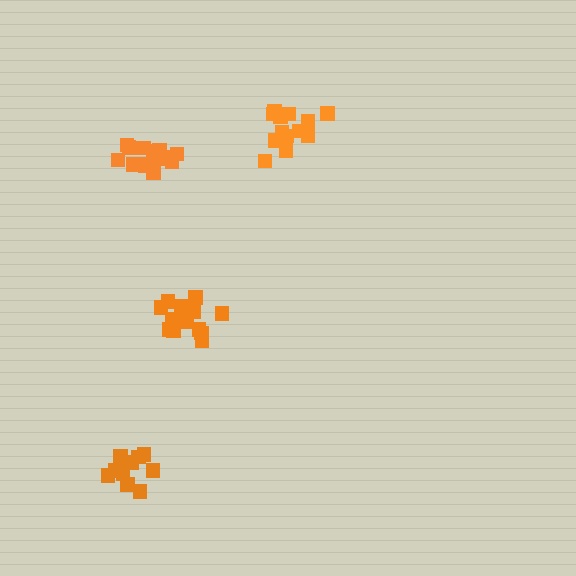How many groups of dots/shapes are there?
There are 4 groups.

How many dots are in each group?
Group 1: 13 dots, Group 2: 12 dots, Group 3: 16 dots, Group 4: 15 dots (56 total).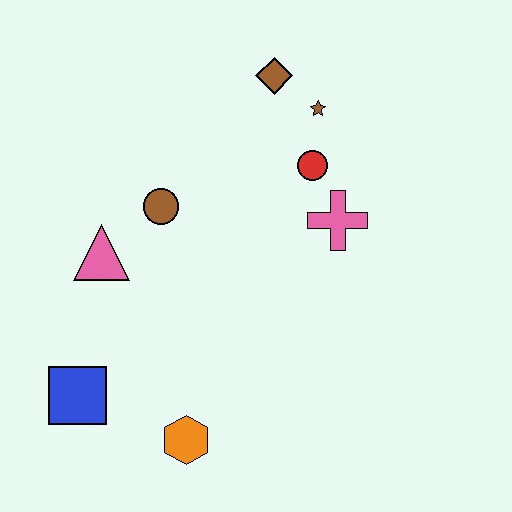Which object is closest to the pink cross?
The red circle is closest to the pink cross.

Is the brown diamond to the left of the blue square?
No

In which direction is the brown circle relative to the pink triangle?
The brown circle is to the right of the pink triangle.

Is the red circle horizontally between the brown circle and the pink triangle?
No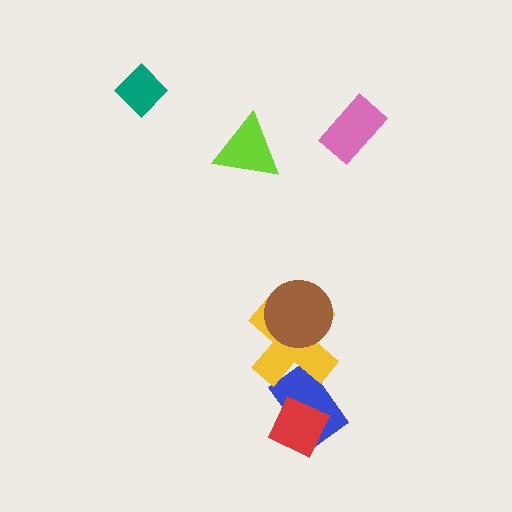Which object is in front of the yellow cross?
The brown circle is in front of the yellow cross.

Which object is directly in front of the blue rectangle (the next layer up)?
The yellow cross is directly in front of the blue rectangle.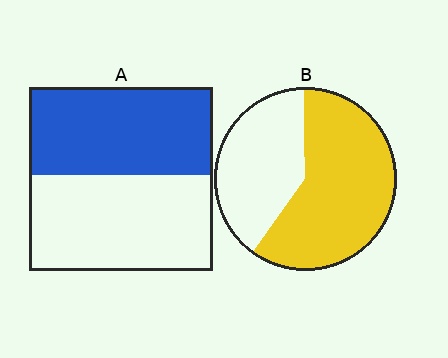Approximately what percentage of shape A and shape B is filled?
A is approximately 50% and B is approximately 60%.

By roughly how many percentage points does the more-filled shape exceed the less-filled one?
By roughly 15 percentage points (B over A).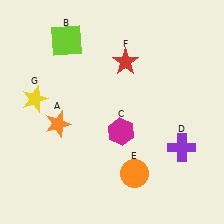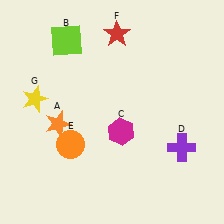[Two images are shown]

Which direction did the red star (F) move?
The red star (F) moved up.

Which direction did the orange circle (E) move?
The orange circle (E) moved left.